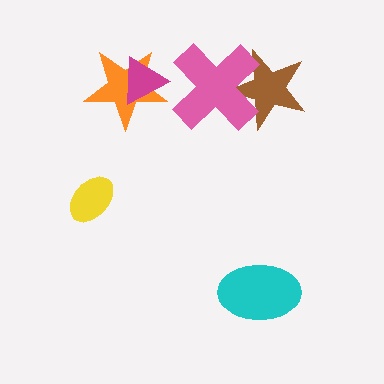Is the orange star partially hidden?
Yes, it is partially covered by another shape.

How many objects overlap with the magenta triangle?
1 object overlaps with the magenta triangle.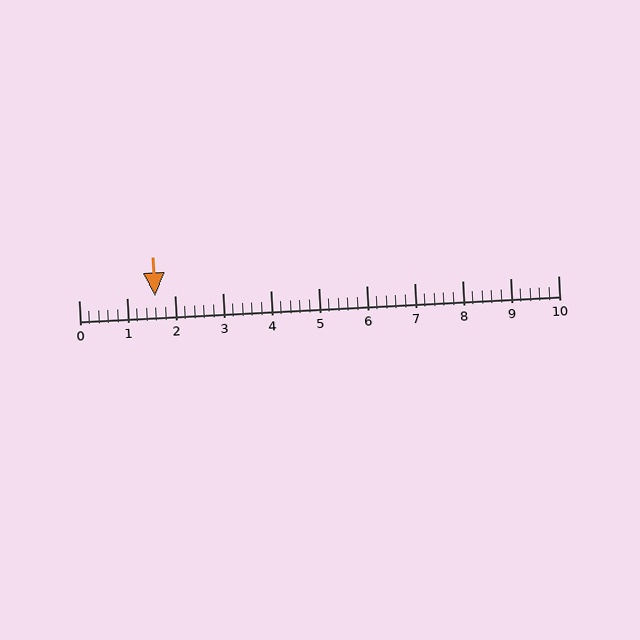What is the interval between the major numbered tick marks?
The major tick marks are spaced 1 units apart.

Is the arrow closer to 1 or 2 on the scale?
The arrow is closer to 2.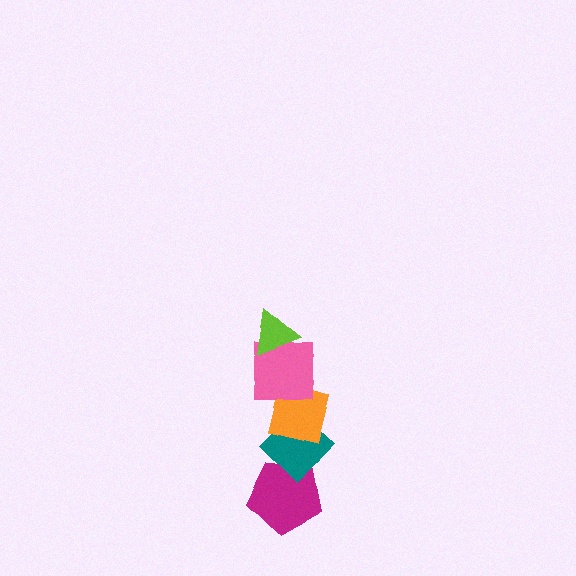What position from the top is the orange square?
The orange square is 3rd from the top.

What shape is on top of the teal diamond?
The orange square is on top of the teal diamond.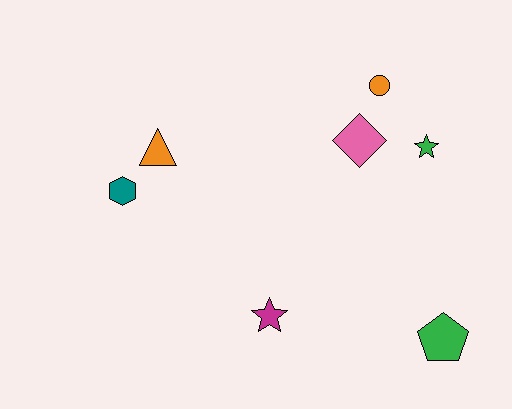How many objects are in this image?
There are 7 objects.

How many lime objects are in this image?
There are no lime objects.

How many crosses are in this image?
There are no crosses.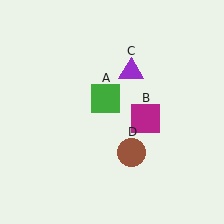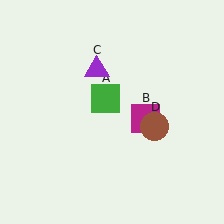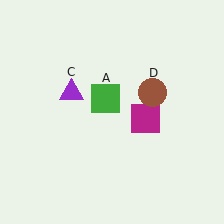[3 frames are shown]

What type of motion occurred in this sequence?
The purple triangle (object C), brown circle (object D) rotated counterclockwise around the center of the scene.